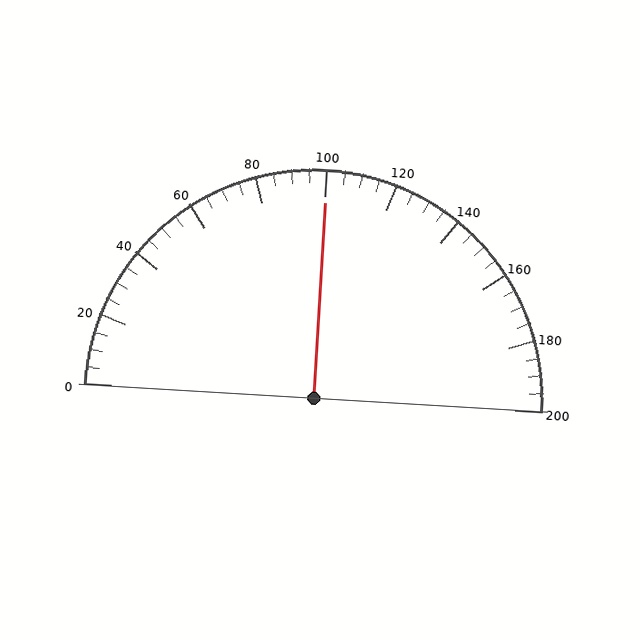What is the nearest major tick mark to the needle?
The nearest major tick mark is 100.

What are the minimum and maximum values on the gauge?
The gauge ranges from 0 to 200.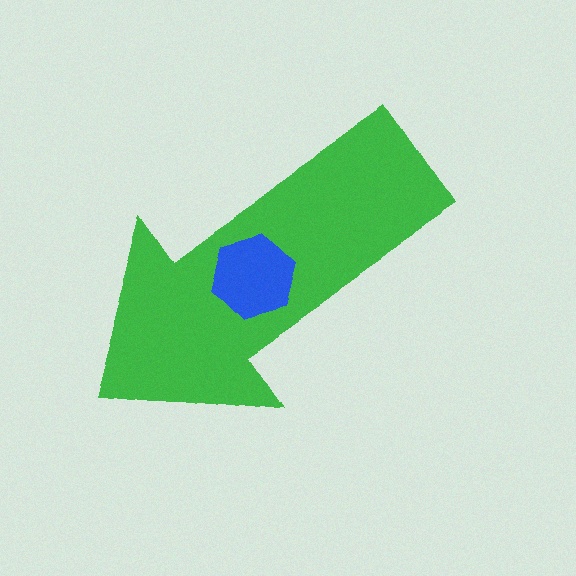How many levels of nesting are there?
2.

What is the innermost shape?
The blue hexagon.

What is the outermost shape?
The green arrow.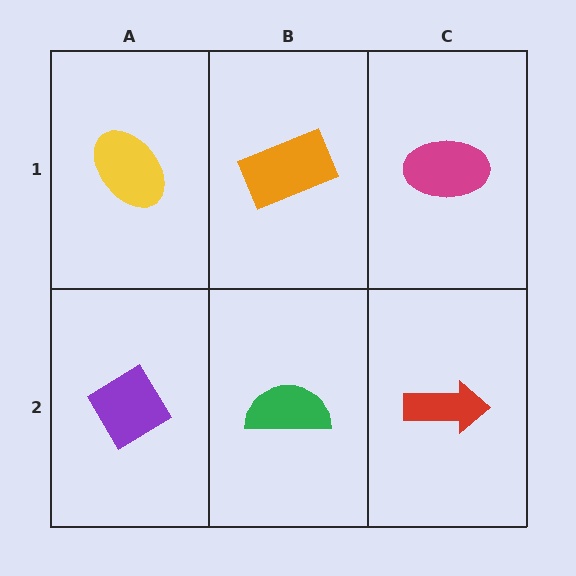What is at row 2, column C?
A red arrow.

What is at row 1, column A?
A yellow ellipse.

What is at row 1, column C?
A magenta ellipse.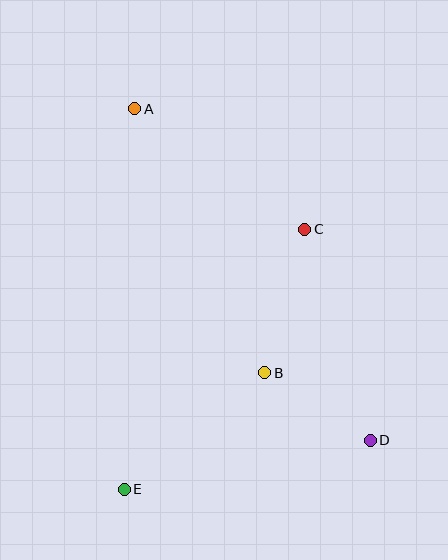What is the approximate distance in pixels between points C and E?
The distance between C and E is approximately 316 pixels.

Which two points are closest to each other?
Points B and D are closest to each other.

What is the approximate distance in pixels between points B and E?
The distance between B and E is approximately 183 pixels.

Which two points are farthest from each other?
Points A and D are farthest from each other.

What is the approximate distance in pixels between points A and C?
The distance between A and C is approximately 208 pixels.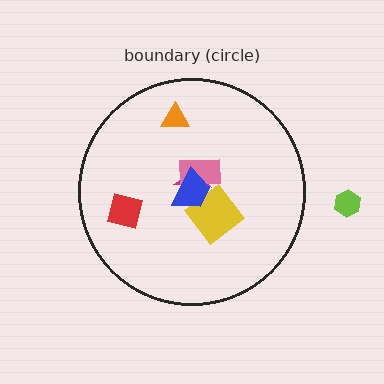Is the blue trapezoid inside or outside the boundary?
Inside.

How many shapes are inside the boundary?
6 inside, 1 outside.